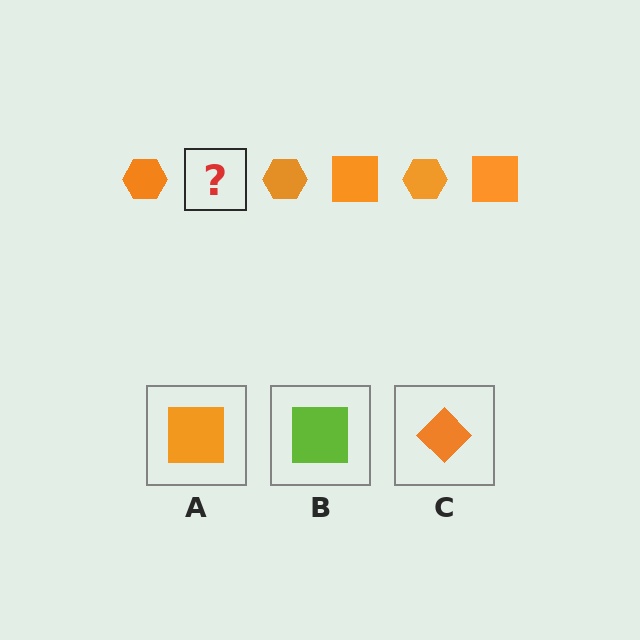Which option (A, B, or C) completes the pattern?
A.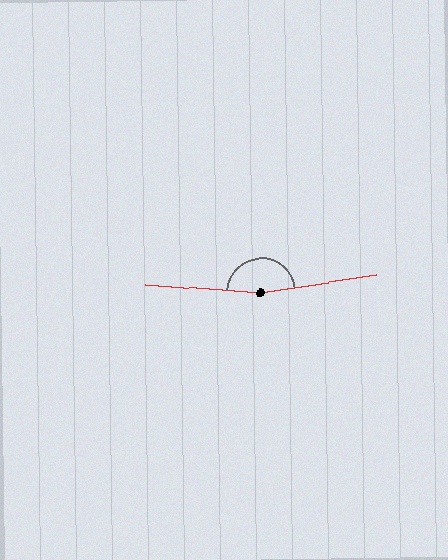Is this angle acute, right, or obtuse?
It is obtuse.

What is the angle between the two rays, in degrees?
Approximately 167 degrees.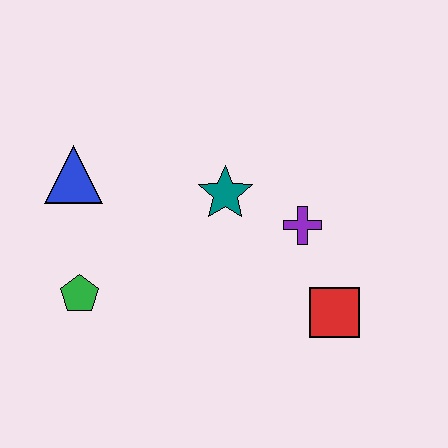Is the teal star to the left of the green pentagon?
No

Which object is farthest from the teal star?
The green pentagon is farthest from the teal star.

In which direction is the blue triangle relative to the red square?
The blue triangle is to the left of the red square.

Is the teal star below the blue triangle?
Yes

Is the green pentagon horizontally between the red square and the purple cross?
No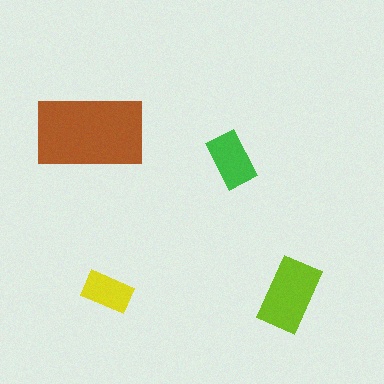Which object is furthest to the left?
The brown rectangle is leftmost.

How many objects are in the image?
There are 4 objects in the image.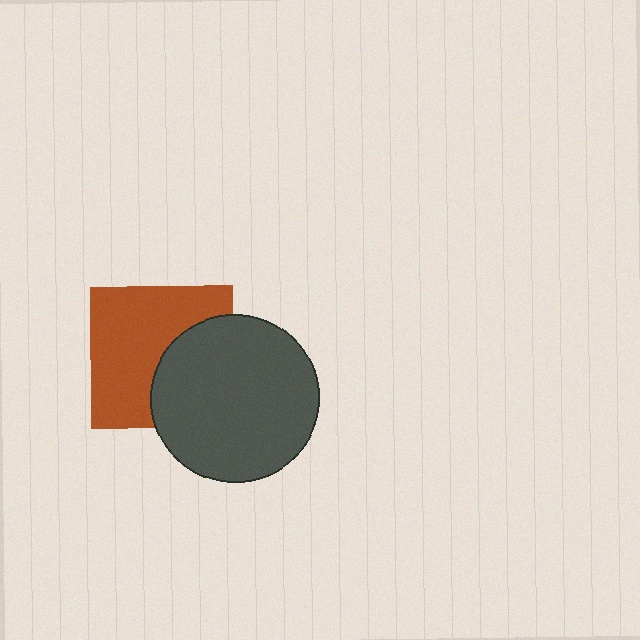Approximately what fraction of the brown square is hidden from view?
Roughly 39% of the brown square is hidden behind the dark gray circle.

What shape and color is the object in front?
The object in front is a dark gray circle.